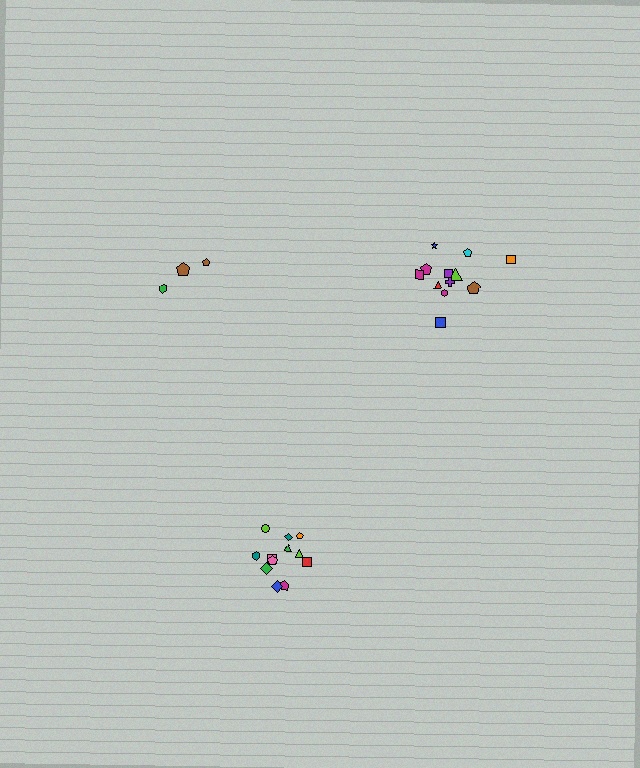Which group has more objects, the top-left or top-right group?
The top-right group.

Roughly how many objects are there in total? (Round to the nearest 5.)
Roughly 25 objects in total.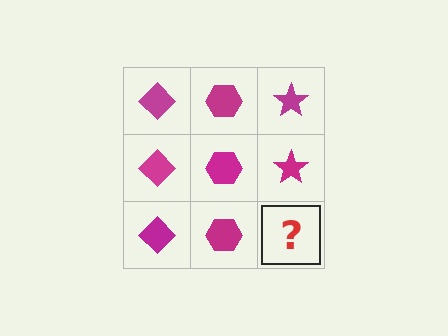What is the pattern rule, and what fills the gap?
The rule is that each column has a consistent shape. The gap should be filled with a magenta star.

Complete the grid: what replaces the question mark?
The question mark should be replaced with a magenta star.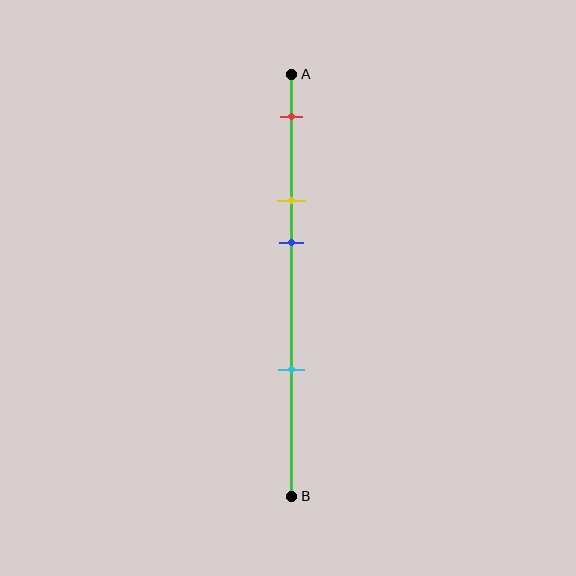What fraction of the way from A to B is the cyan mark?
The cyan mark is approximately 70% (0.7) of the way from A to B.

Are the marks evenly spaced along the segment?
No, the marks are not evenly spaced.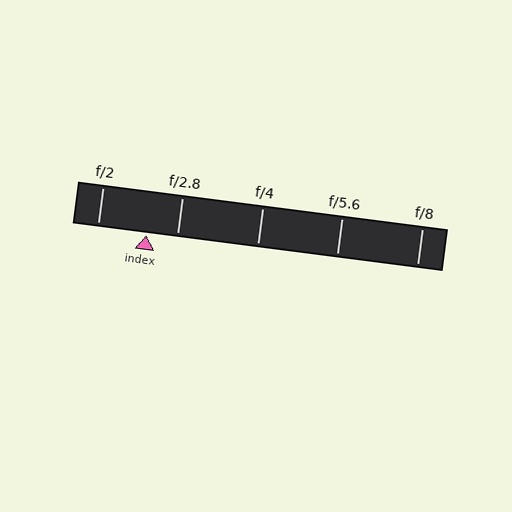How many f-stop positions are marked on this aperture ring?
There are 5 f-stop positions marked.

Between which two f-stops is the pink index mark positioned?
The index mark is between f/2 and f/2.8.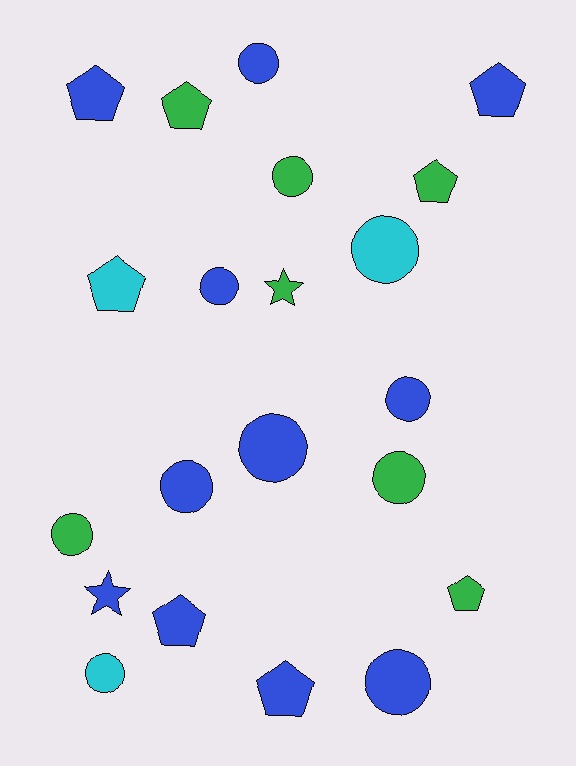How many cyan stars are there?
There are no cyan stars.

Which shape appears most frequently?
Circle, with 11 objects.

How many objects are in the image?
There are 21 objects.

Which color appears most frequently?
Blue, with 11 objects.